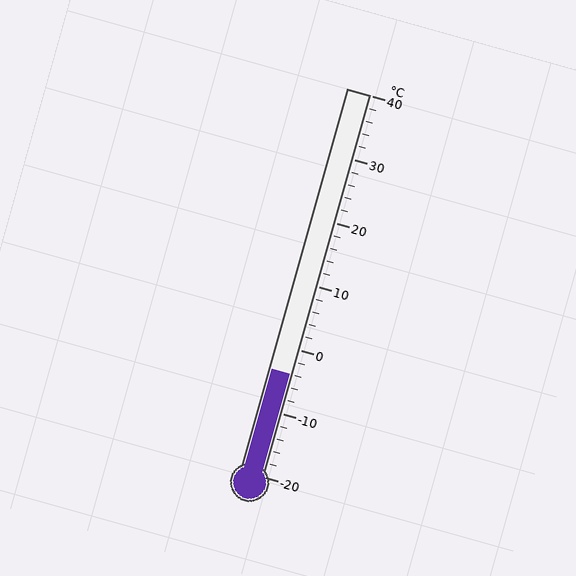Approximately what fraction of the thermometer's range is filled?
The thermometer is filled to approximately 25% of its range.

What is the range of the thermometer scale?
The thermometer scale ranges from -20°C to 40°C.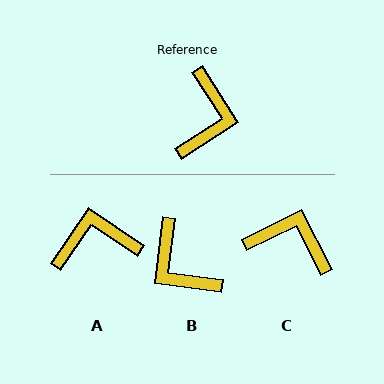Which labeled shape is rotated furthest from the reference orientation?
B, about 130 degrees away.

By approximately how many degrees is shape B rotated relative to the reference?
Approximately 130 degrees clockwise.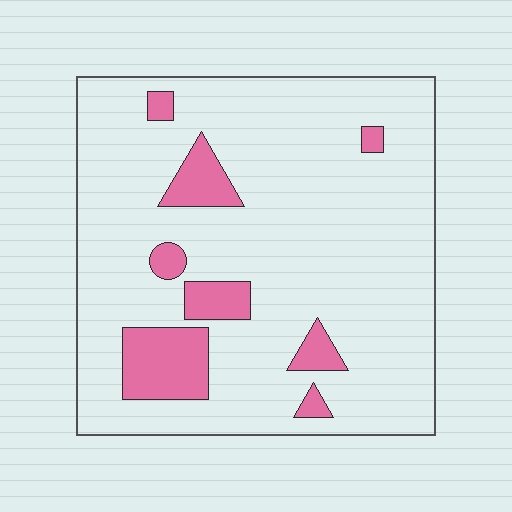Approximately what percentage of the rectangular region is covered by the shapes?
Approximately 15%.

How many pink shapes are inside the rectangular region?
8.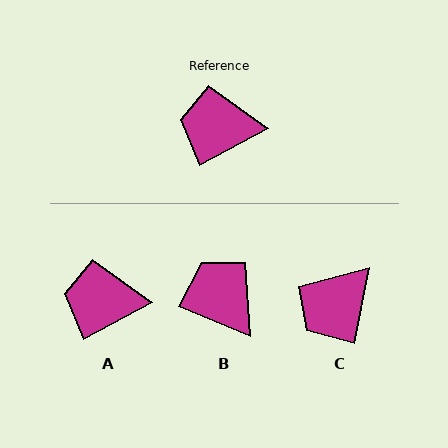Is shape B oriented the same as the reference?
No, it is off by about 51 degrees.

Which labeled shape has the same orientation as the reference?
A.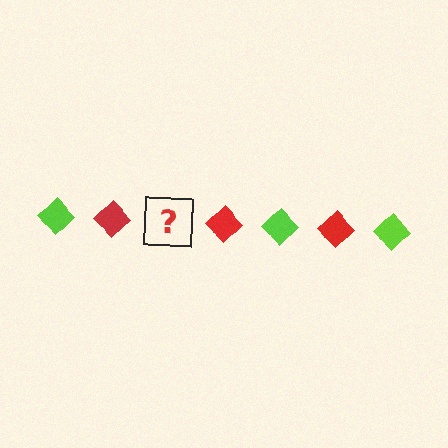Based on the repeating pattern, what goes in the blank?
The blank should be a lime diamond.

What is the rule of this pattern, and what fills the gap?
The rule is that the pattern cycles through lime, red diamonds. The gap should be filled with a lime diamond.